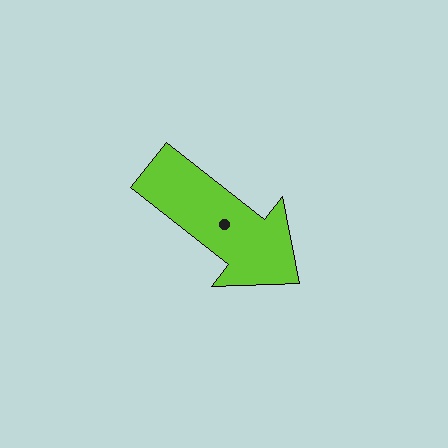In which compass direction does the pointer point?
Southeast.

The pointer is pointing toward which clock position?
Roughly 4 o'clock.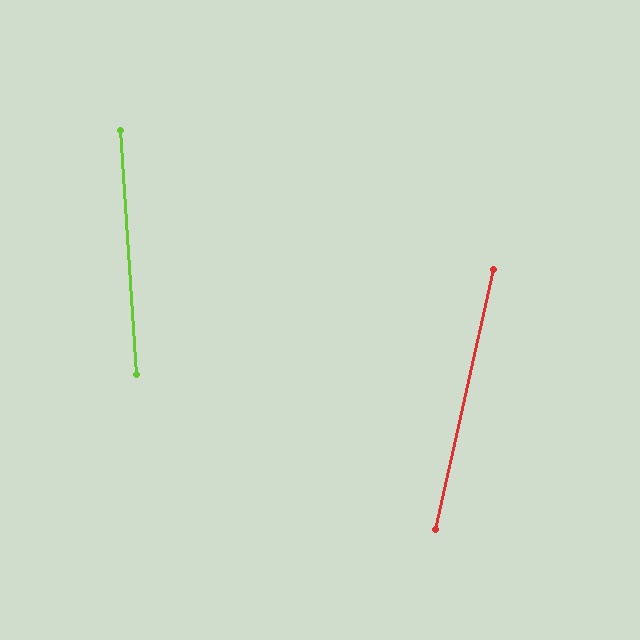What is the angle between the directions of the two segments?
Approximately 16 degrees.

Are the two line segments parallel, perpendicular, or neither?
Neither parallel nor perpendicular — they differ by about 16°.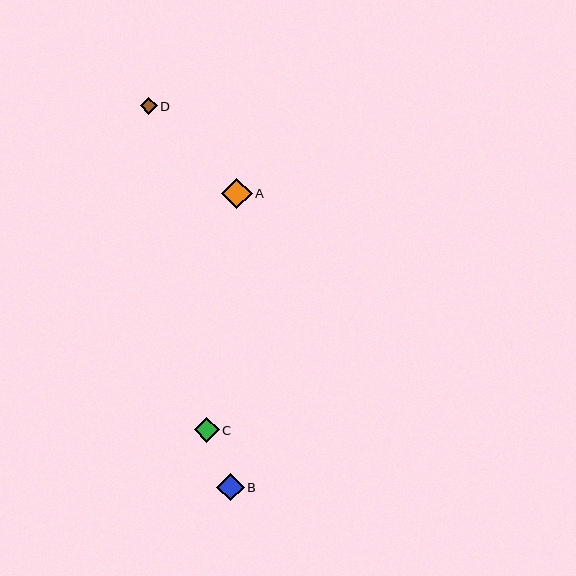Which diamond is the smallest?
Diamond D is the smallest with a size of approximately 17 pixels.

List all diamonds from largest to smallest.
From largest to smallest: A, B, C, D.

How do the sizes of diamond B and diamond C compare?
Diamond B and diamond C are approximately the same size.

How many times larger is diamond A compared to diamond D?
Diamond A is approximately 1.8 times the size of diamond D.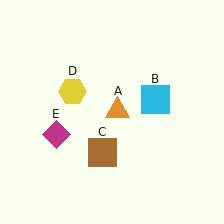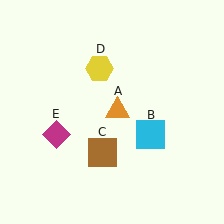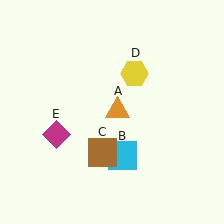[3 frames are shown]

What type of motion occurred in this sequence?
The cyan square (object B), yellow hexagon (object D) rotated clockwise around the center of the scene.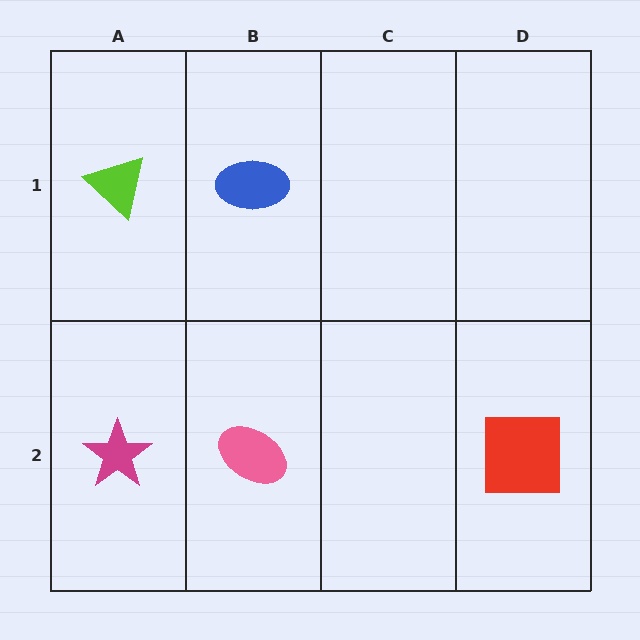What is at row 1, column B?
A blue ellipse.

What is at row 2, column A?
A magenta star.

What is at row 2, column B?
A pink ellipse.